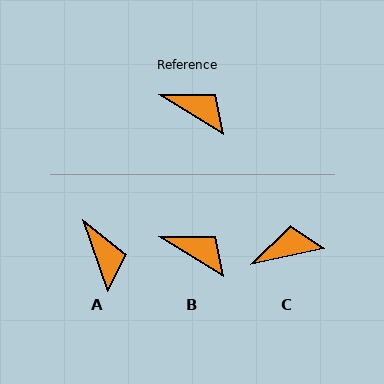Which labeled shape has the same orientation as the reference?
B.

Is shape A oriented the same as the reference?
No, it is off by about 39 degrees.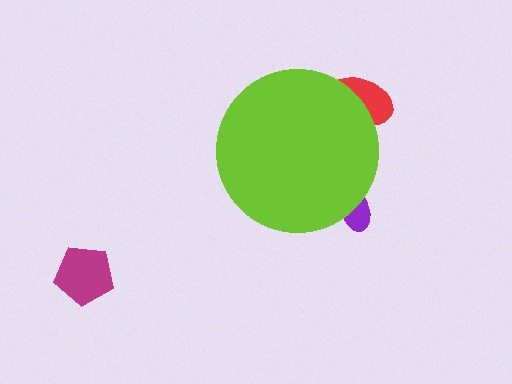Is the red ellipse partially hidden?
Yes, the red ellipse is partially hidden behind the lime circle.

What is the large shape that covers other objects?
A lime circle.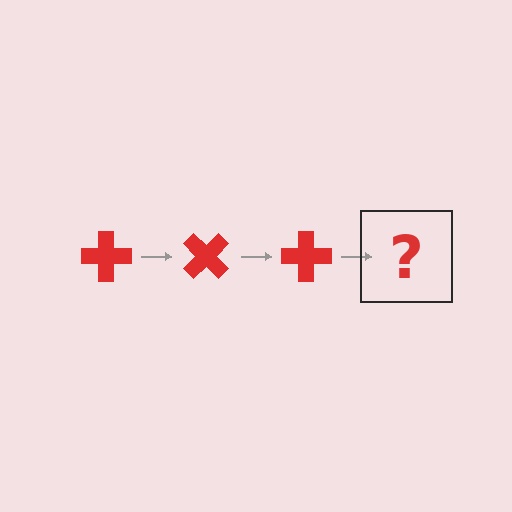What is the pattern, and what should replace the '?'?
The pattern is that the cross rotates 45 degrees each step. The '?' should be a red cross rotated 135 degrees.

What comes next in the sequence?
The next element should be a red cross rotated 135 degrees.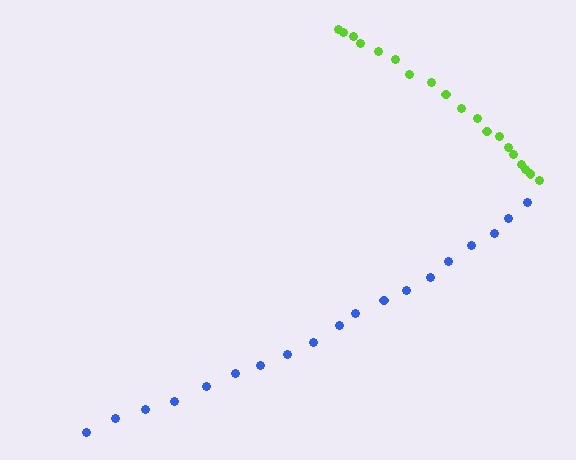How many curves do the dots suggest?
There are 2 distinct paths.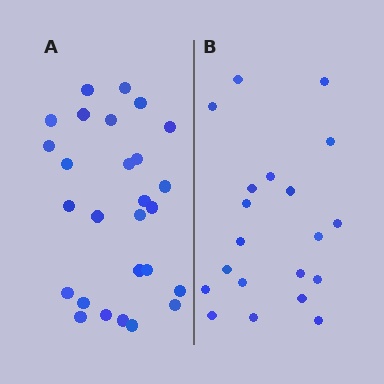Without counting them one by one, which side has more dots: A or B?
Region A (the left region) has more dots.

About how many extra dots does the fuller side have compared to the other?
Region A has roughly 8 or so more dots than region B.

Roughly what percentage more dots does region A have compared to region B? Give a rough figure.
About 35% more.